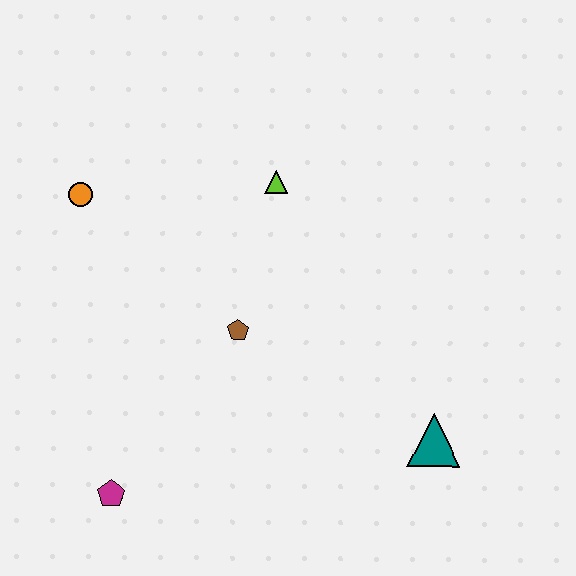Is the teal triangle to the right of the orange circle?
Yes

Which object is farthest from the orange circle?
The teal triangle is farthest from the orange circle.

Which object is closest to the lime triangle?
The brown pentagon is closest to the lime triangle.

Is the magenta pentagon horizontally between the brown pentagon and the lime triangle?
No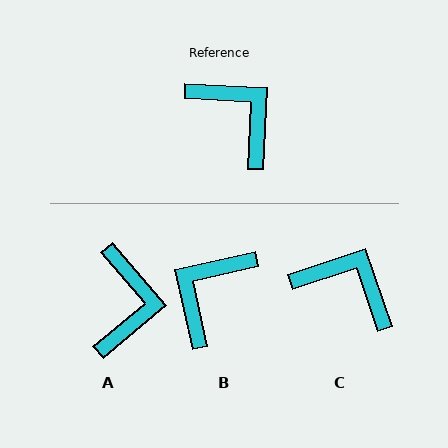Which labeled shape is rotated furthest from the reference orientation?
B, about 105 degrees away.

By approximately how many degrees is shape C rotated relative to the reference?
Approximately 22 degrees counter-clockwise.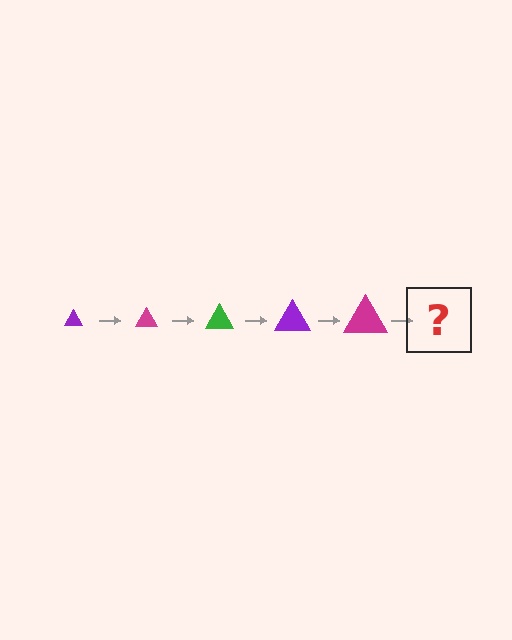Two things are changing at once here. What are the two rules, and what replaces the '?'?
The two rules are that the triangle grows larger each step and the color cycles through purple, magenta, and green. The '?' should be a green triangle, larger than the previous one.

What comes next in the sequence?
The next element should be a green triangle, larger than the previous one.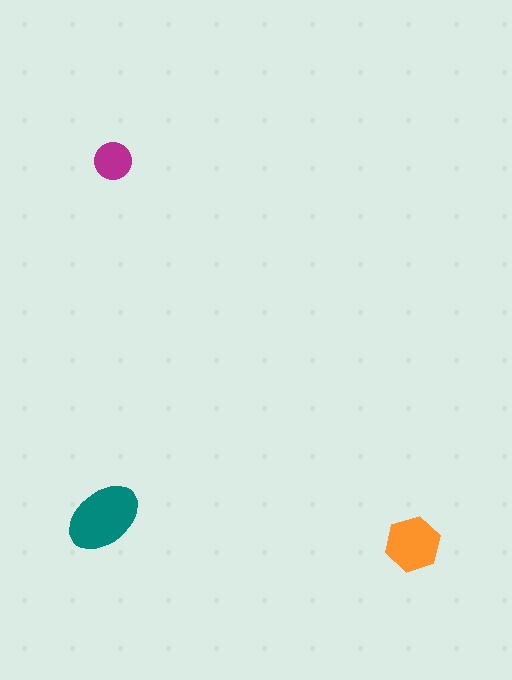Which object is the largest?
The teal ellipse.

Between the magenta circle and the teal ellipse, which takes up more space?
The teal ellipse.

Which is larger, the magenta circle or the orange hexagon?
The orange hexagon.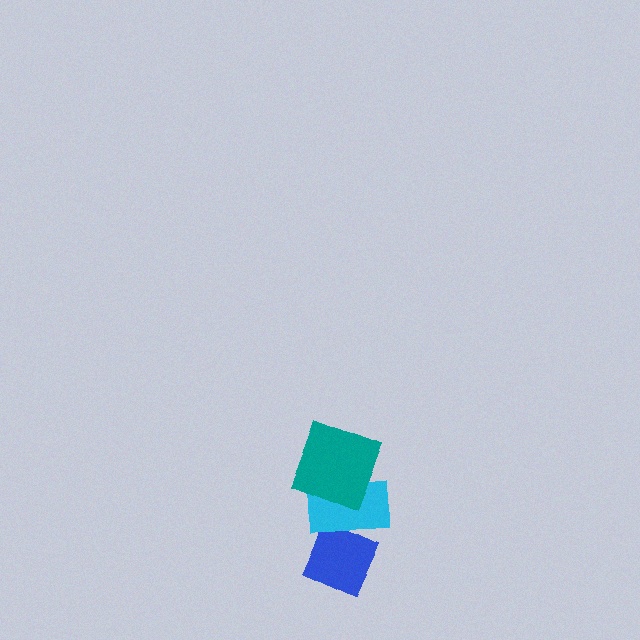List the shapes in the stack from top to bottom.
From top to bottom: the teal square, the cyan rectangle, the blue diamond.